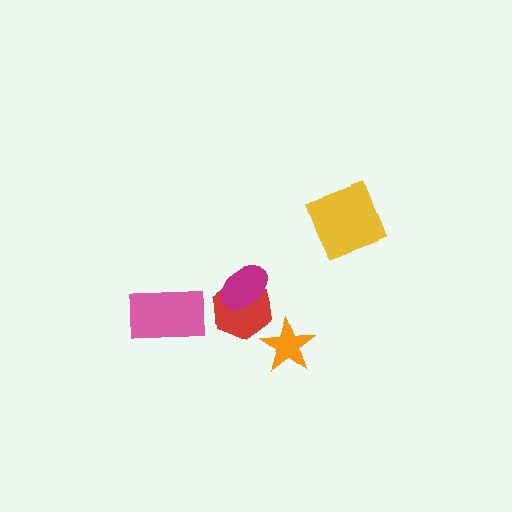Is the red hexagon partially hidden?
Yes, it is partially covered by another shape.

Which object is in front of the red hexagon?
The magenta ellipse is in front of the red hexagon.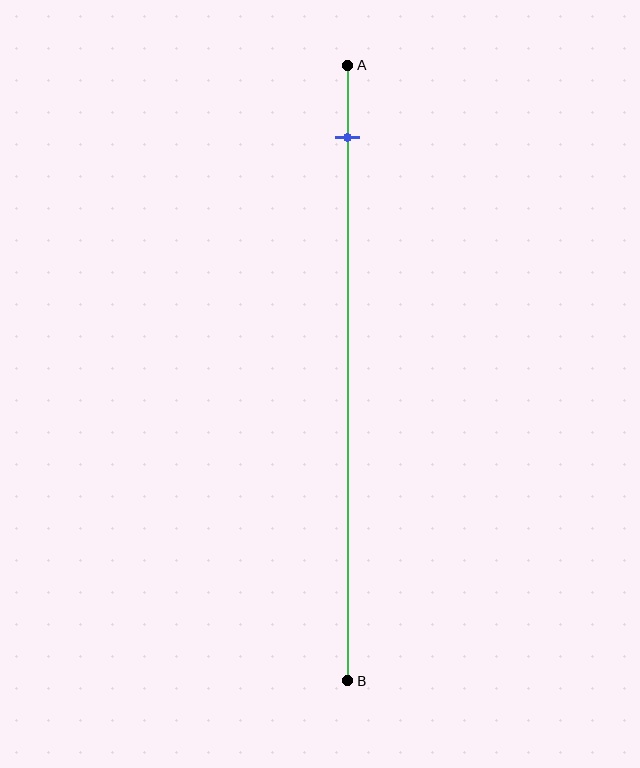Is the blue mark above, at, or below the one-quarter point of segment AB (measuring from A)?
The blue mark is above the one-quarter point of segment AB.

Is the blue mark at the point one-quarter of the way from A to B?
No, the mark is at about 10% from A, not at the 25% one-quarter point.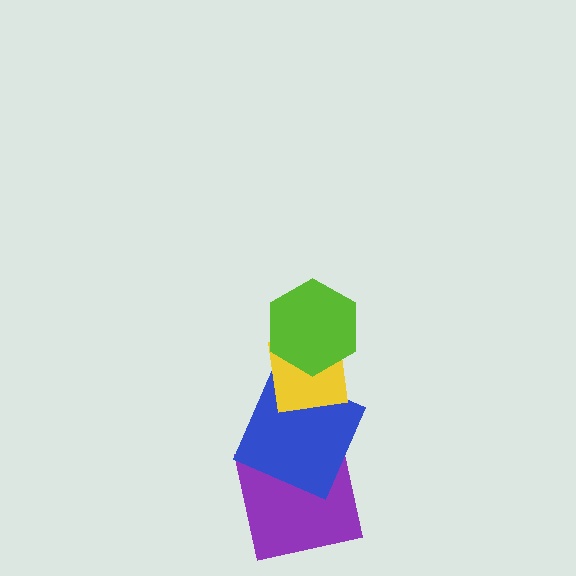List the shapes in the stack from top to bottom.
From top to bottom: the lime hexagon, the yellow square, the blue square, the purple square.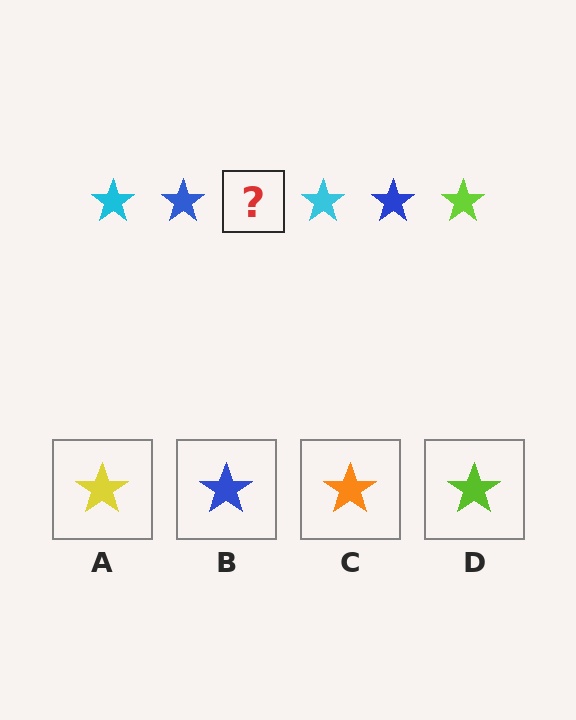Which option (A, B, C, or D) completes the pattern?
D.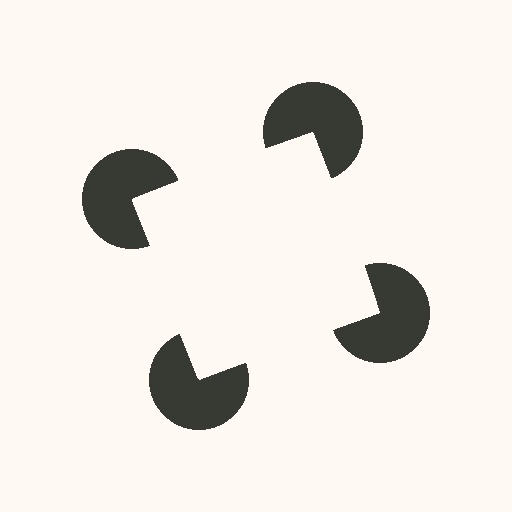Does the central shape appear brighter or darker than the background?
It typically appears slightly brighter than the background, even though no actual brightness change is drawn.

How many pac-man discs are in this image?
There are 4 — one at each vertex of the illusory square.